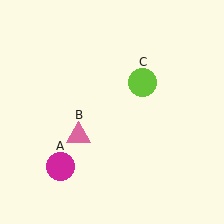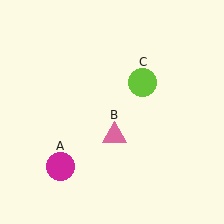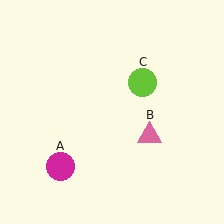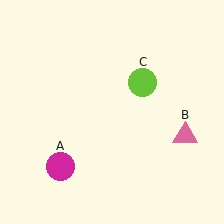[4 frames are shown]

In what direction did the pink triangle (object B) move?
The pink triangle (object B) moved right.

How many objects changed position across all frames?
1 object changed position: pink triangle (object B).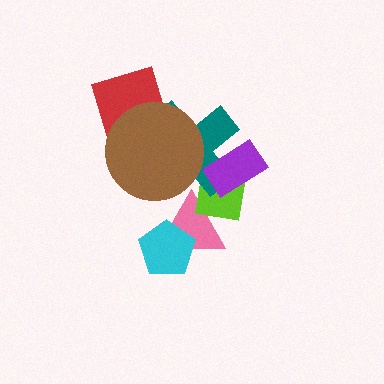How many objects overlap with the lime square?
3 objects overlap with the lime square.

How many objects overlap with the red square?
1 object overlaps with the red square.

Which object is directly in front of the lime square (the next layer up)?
The teal cross is directly in front of the lime square.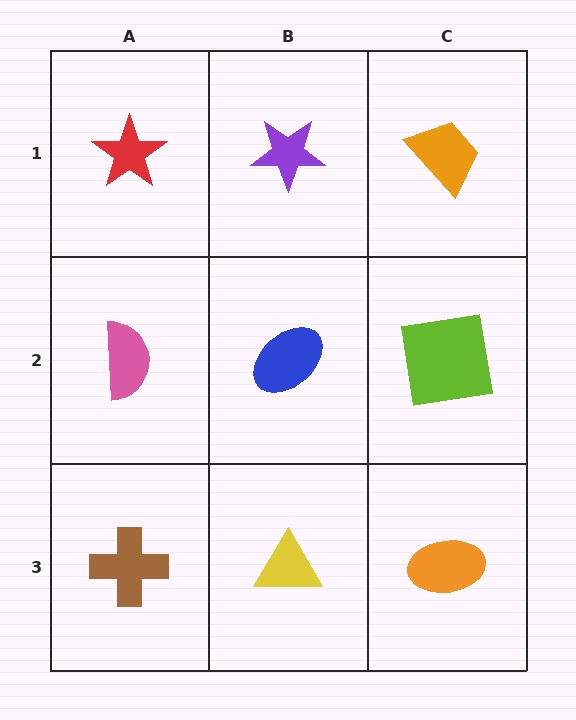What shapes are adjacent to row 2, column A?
A red star (row 1, column A), a brown cross (row 3, column A), a blue ellipse (row 2, column B).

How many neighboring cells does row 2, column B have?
4.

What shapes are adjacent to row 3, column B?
A blue ellipse (row 2, column B), a brown cross (row 3, column A), an orange ellipse (row 3, column C).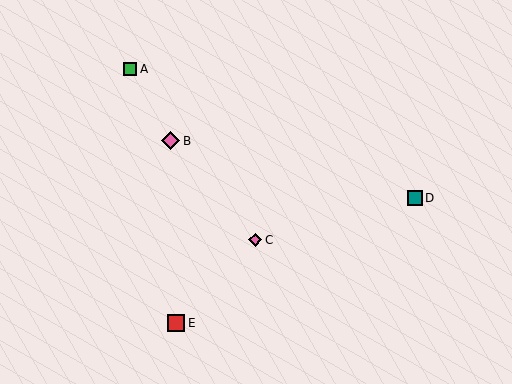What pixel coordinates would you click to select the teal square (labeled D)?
Click at (415, 198) to select the teal square D.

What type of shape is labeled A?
Shape A is a green square.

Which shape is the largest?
The pink diamond (labeled B) is the largest.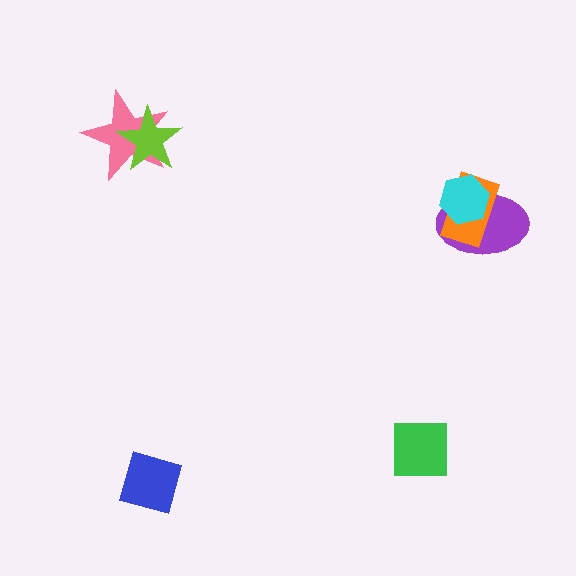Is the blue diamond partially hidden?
No, no other shape covers it.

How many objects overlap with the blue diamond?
0 objects overlap with the blue diamond.